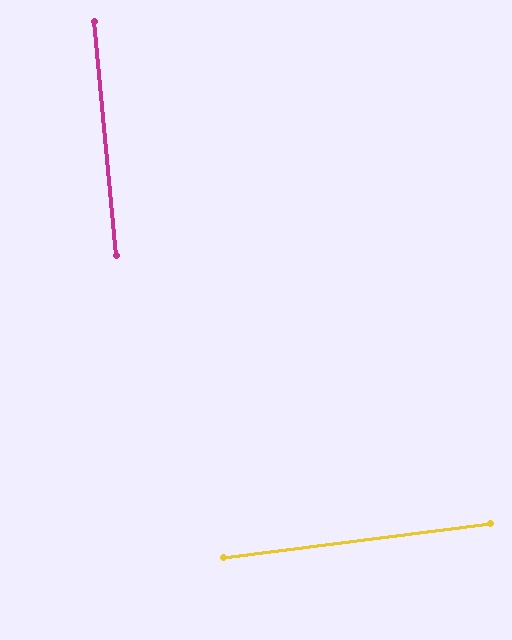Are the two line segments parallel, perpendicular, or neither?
Perpendicular — they meet at approximately 88°.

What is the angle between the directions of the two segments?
Approximately 88 degrees.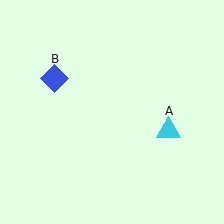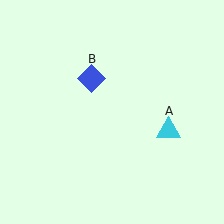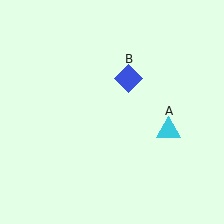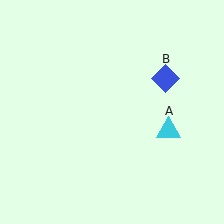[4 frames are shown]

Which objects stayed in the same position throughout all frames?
Cyan triangle (object A) remained stationary.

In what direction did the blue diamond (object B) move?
The blue diamond (object B) moved right.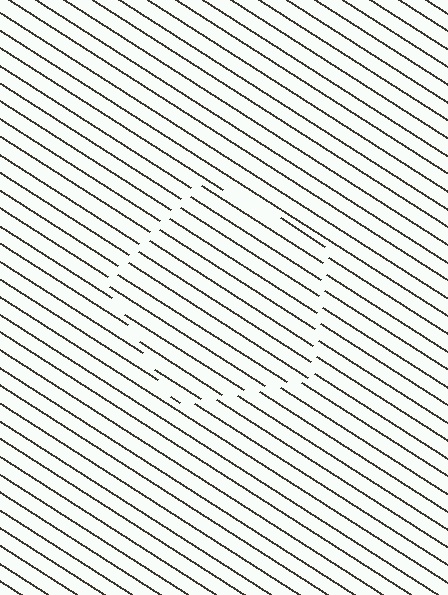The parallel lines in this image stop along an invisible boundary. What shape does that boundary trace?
An illusory pentagon. The interior of the shape contains the same grating, shifted by half a period — the contour is defined by the phase discontinuity where line-ends from the inner and outer gratings abut.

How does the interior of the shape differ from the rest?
The interior of the shape contains the same grating, shifted by half a period — the contour is defined by the phase discontinuity where line-ends from the inner and outer gratings abut.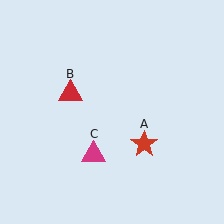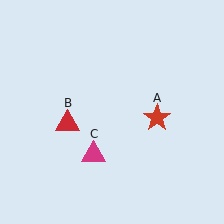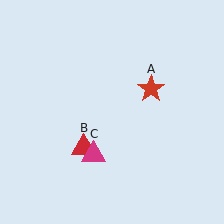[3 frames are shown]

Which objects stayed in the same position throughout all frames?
Magenta triangle (object C) remained stationary.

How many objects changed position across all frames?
2 objects changed position: red star (object A), red triangle (object B).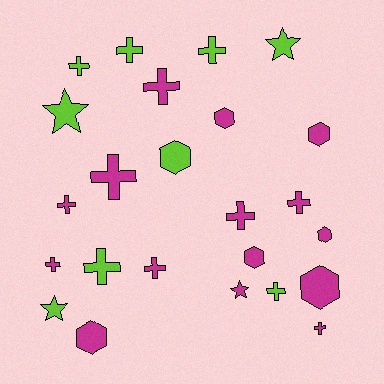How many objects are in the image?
There are 24 objects.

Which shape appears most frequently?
Cross, with 13 objects.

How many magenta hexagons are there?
There are 6 magenta hexagons.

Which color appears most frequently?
Magenta, with 15 objects.